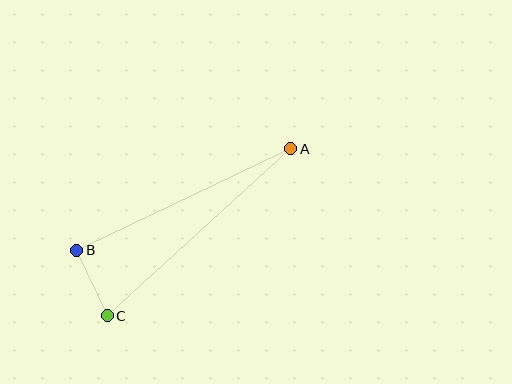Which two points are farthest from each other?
Points A and C are farthest from each other.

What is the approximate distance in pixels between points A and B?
The distance between A and B is approximately 237 pixels.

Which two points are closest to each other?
Points B and C are closest to each other.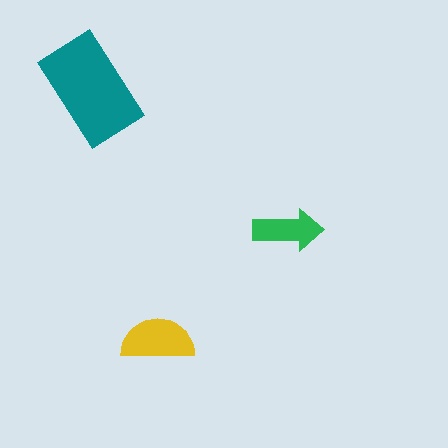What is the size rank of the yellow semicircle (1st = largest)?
2nd.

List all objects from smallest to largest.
The green arrow, the yellow semicircle, the teal rectangle.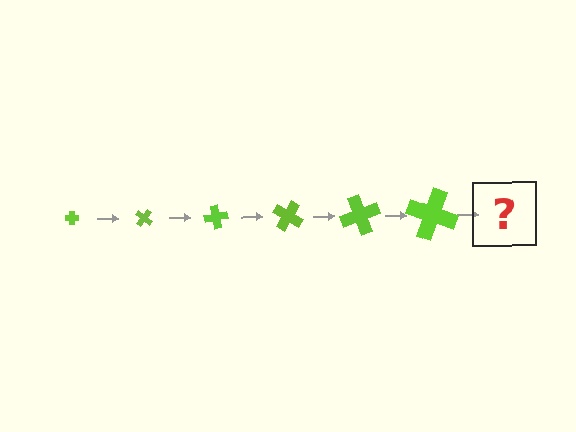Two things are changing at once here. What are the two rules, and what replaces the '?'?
The two rules are that the cross grows larger each step and it rotates 40 degrees each step. The '?' should be a cross, larger than the previous one and rotated 240 degrees from the start.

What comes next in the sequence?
The next element should be a cross, larger than the previous one and rotated 240 degrees from the start.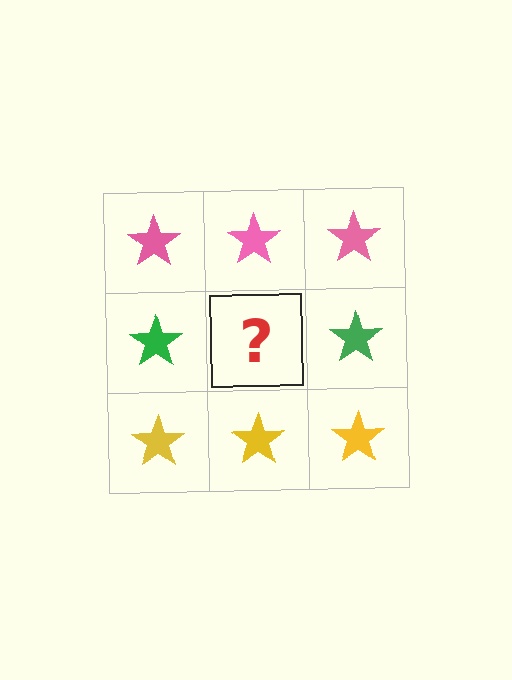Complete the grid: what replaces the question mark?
The question mark should be replaced with a green star.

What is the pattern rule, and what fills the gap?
The rule is that each row has a consistent color. The gap should be filled with a green star.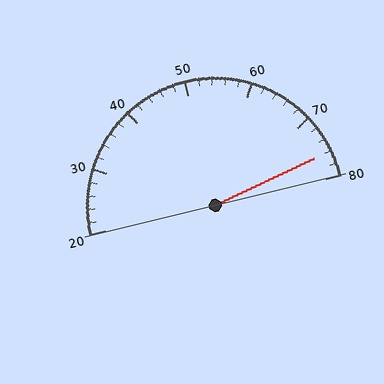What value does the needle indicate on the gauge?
The needle indicates approximately 76.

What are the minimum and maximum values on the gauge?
The gauge ranges from 20 to 80.